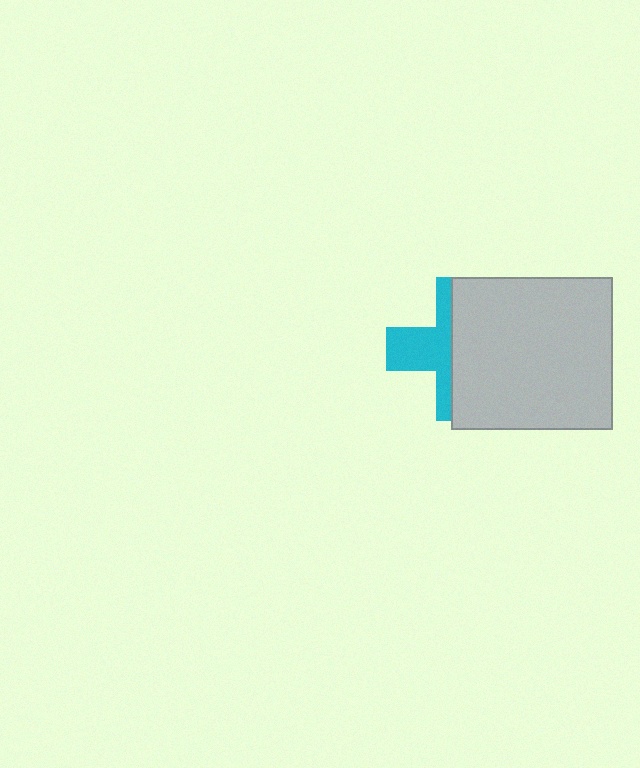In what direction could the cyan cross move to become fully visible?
The cyan cross could move left. That would shift it out from behind the light gray rectangle entirely.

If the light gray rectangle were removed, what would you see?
You would see the complete cyan cross.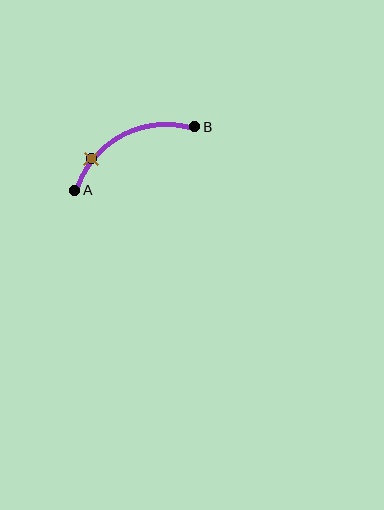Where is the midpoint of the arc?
The arc midpoint is the point on the curve farthest from the straight line joining A and B. It sits above that line.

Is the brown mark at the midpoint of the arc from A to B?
No. The brown mark lies on the arc but is closer to endpoint A. The arc midpoint would be at the point on the curve equidistant along the arc from both A and B.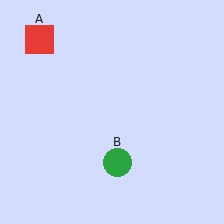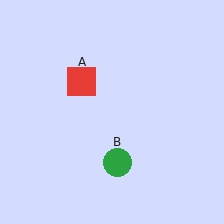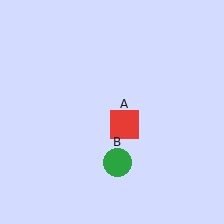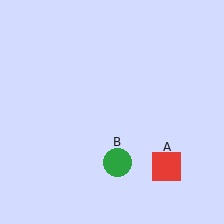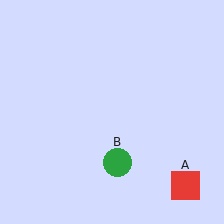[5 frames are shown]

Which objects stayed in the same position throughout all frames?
Green circle (object B) remained stationary.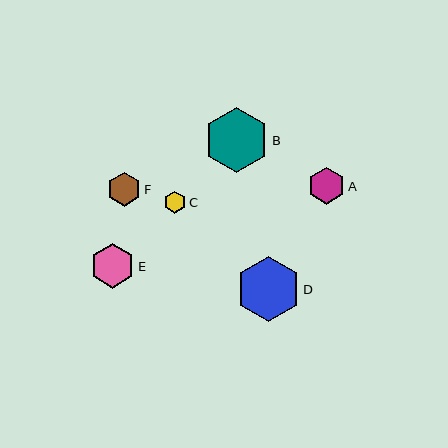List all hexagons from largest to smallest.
From largest to smallest: B, D, E, A, F, C.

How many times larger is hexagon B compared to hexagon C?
Hexagon B is approximately 2.9 times the size of hexagon C.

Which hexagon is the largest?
Hexagon B is the largest with a size of approximately 65 pixels.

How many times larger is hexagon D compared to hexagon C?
Hexagon D is approximately 2.9 times the size of hexagon C.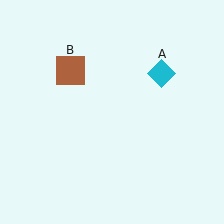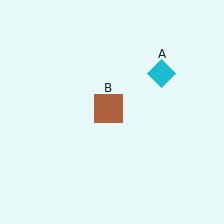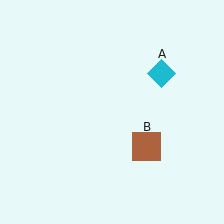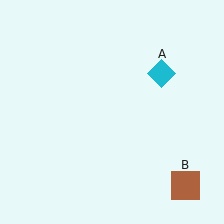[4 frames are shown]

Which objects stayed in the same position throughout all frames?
Cyan diamond (object A) remained stationary.